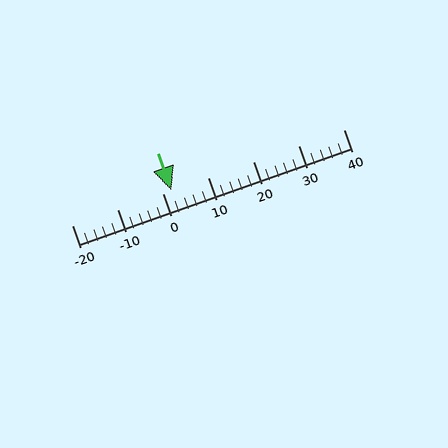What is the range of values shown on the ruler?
The ruler shows values from -20 to 40.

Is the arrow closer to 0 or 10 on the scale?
The arrow is closer to 0.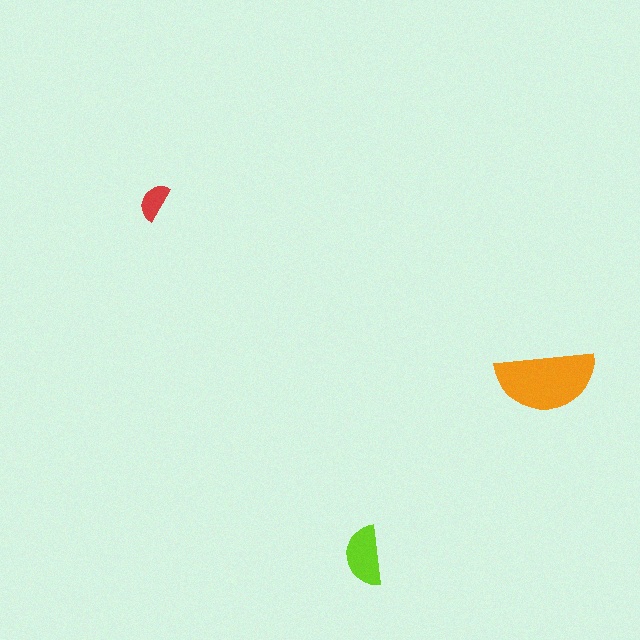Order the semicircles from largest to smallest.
the orange one, the lime one, the red one.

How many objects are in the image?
There are 3 objects in the image.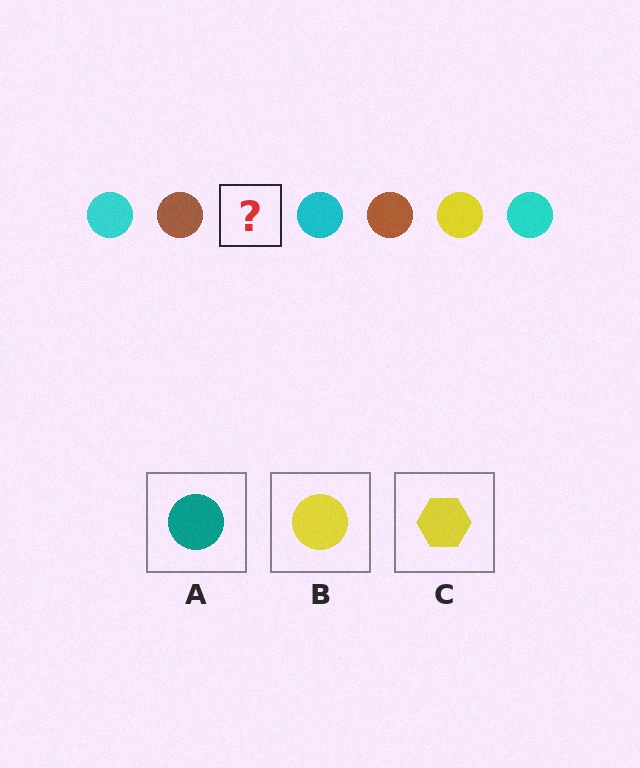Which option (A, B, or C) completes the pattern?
B.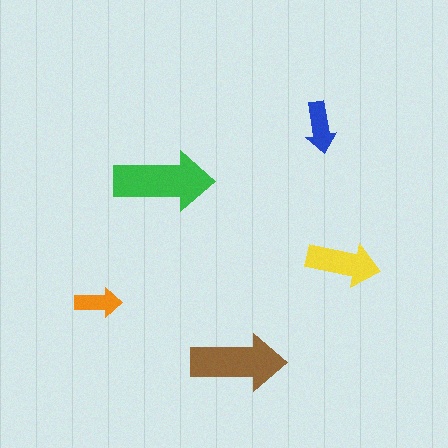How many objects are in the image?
There are 5 objects in the image.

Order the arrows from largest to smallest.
the green one, the brown one, the yellow one, the blue one, the orange one.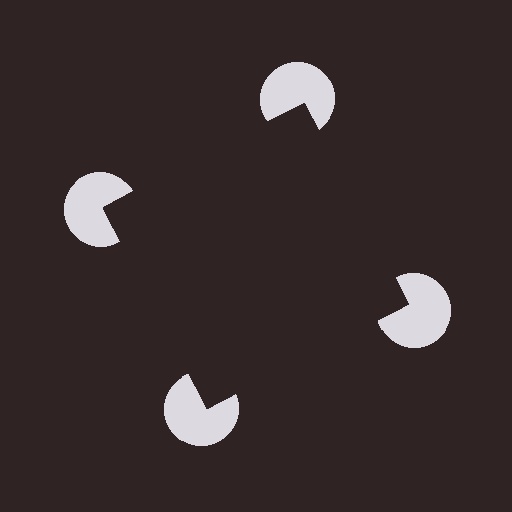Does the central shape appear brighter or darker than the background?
It typically appears slightly darker than the background, even though no actual brightness change is drawn.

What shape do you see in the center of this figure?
An illusory square — its edges are inferred from the aligned wedge cuts in the pac-man discs, not physically drawn.